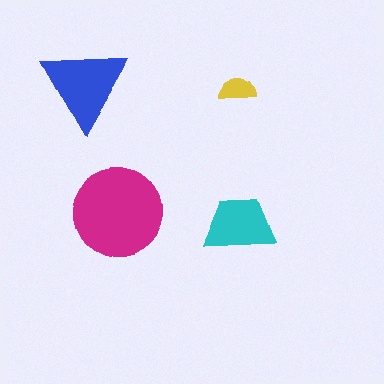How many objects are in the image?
There are 4 objects in the image.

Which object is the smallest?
The yellow semicircle.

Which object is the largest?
The magenta circle.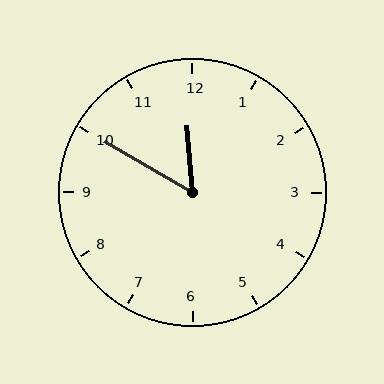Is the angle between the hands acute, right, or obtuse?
It is acute.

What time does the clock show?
11:50.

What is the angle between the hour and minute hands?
Approximately 55 degrees.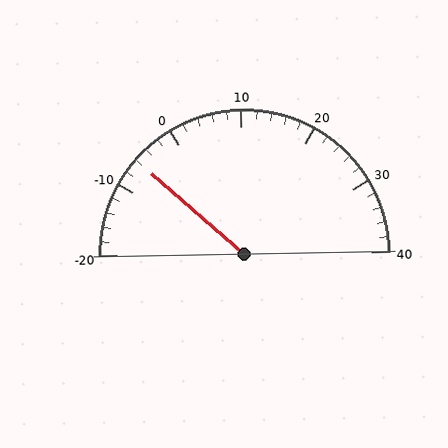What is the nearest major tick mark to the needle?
The nearest major tick mark is -10.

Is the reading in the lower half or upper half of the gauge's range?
The reading is in the lower half of the range (-20 to 40).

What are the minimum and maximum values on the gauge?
The gauge ranges from -20 to 40.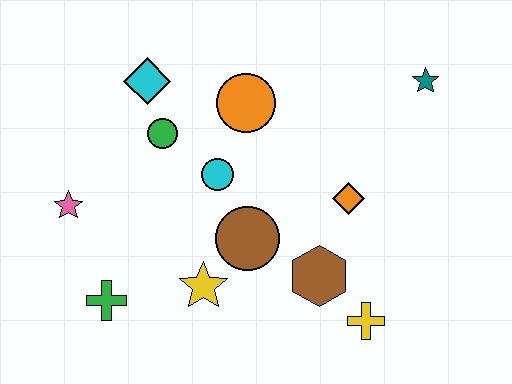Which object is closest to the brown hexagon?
The yellow cross is closest to the brown hexagon.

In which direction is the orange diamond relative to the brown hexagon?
The orange diamond is above the brown hexagon.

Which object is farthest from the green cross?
The teal star is farthest from the green cross.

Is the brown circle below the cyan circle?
Yes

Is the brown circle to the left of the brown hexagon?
Yes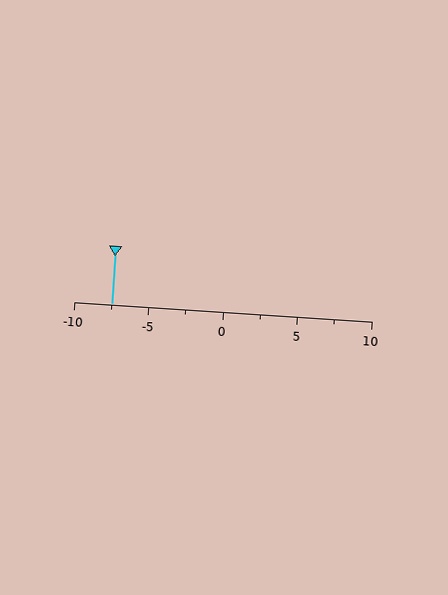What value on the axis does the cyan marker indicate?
The marker indicates approximately -7.5.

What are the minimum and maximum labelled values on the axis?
The axis runs from -10 to 10.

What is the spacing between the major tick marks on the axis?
The major ticks are spaced 5 apart.